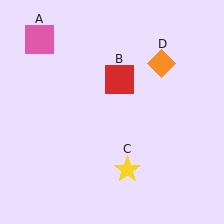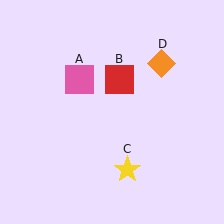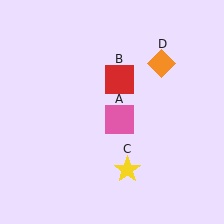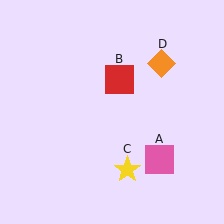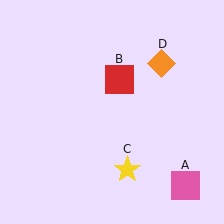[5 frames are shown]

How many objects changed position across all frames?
1 object changed position: pink square (object A).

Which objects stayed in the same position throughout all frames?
Red square (object B) and yellow star (object C) and orange diamond (object D) remained stationary.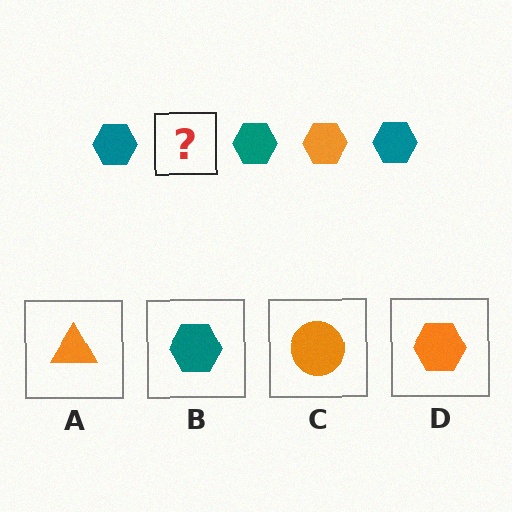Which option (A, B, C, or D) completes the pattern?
D.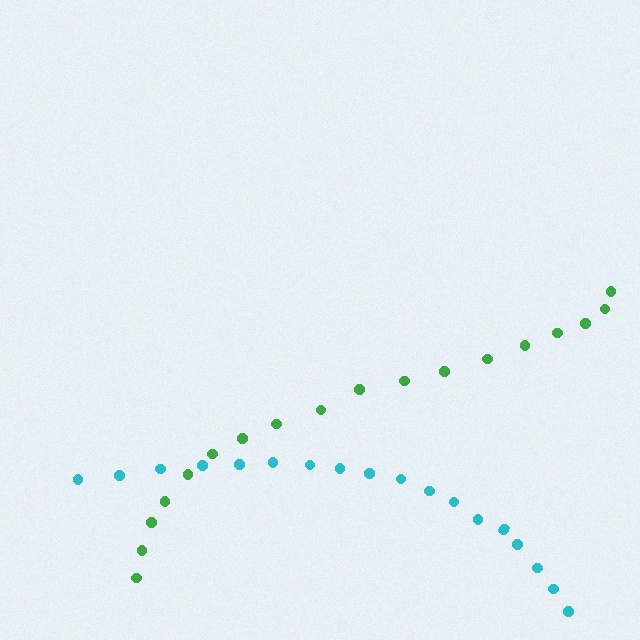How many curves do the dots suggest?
There are 2 distinct paths.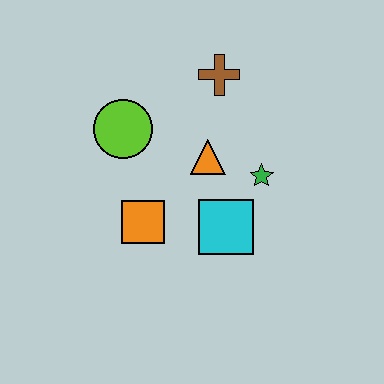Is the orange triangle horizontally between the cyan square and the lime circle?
Yes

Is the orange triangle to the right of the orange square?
Yes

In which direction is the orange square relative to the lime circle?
The orange square is below the lime circle.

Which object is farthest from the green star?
The lime circle is farthest from the green star.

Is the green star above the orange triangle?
No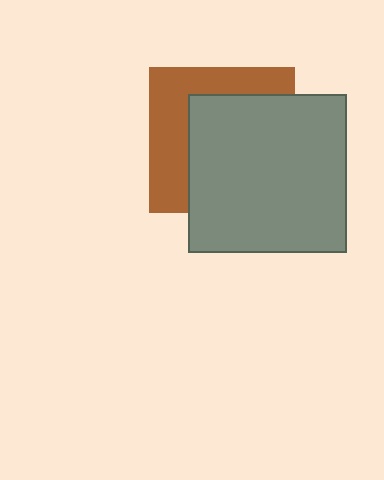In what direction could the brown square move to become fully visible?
The brown square could move toward the upper-left. That would shift it out from behind the gray square entirely.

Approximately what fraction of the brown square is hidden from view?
Roughly 61% of the brown square is hidden behind the gray square.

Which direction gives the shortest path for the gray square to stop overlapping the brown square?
Moving toward the lower-right gives the shortest separation.